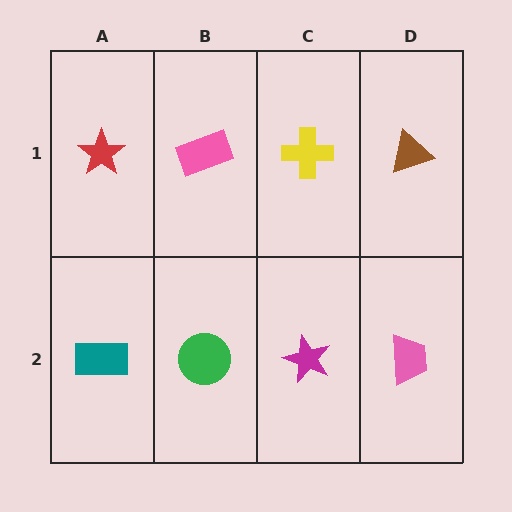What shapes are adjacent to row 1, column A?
A teal rectangle (row 2, column A), a pink rectangle (row 1, column B).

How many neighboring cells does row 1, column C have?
3.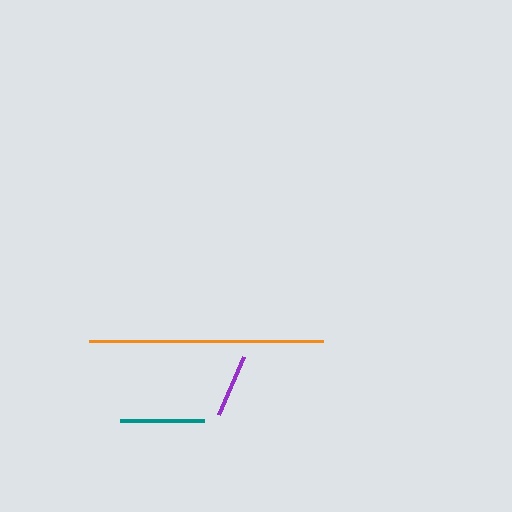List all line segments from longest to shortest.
From longest to shortest: orange, teal, purple.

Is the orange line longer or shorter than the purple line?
The orange line is longer than the purple line.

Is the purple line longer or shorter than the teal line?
The teal line is longer than the purple line.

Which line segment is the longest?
The orange line is the longest at approximately 234 pixels.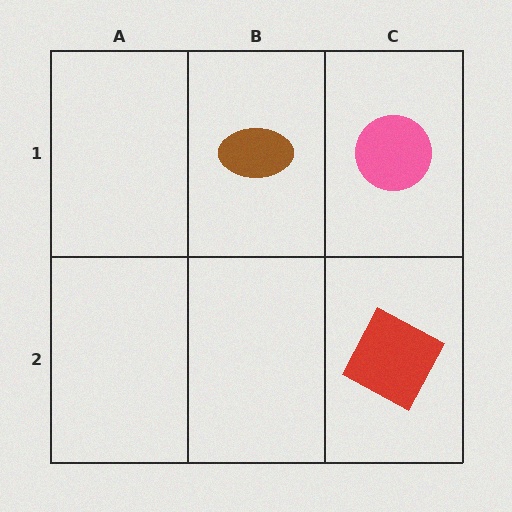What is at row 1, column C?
A pink circle.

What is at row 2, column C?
A red square.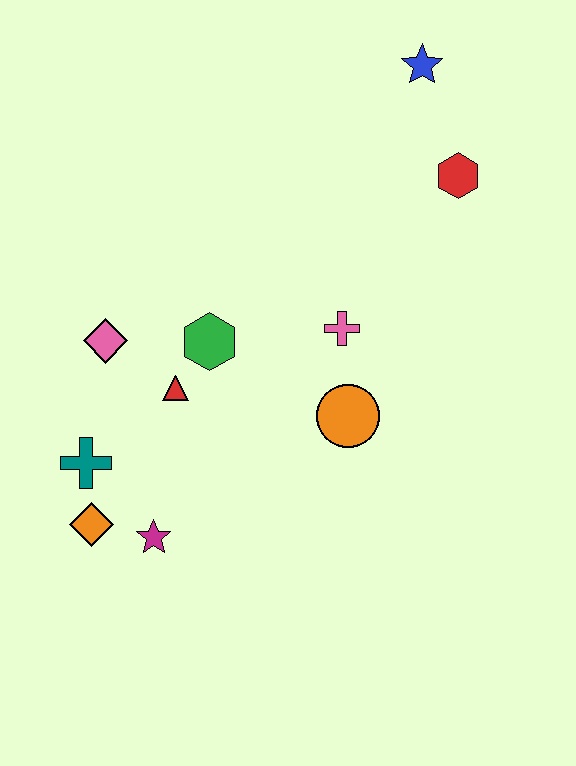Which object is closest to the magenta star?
The orange diamond is closest to the magenta star.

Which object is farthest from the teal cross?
The blue star is farthest from the teal cross.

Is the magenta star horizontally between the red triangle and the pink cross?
No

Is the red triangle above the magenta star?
Yes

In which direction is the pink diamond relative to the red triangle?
The pink diamond is to the left of the red triangle.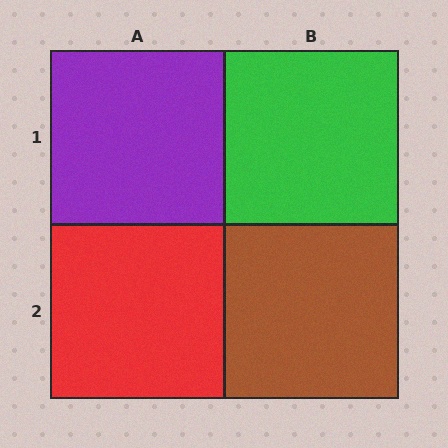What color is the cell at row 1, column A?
Purple.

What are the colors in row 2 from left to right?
Red, brown.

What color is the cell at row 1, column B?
Green.